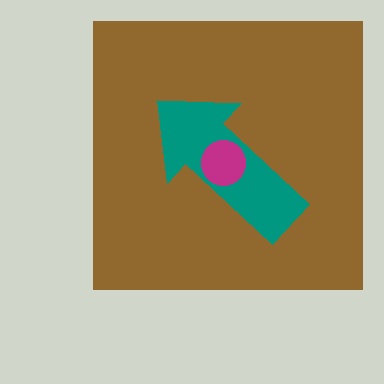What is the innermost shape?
The magenta circle.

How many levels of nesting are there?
3.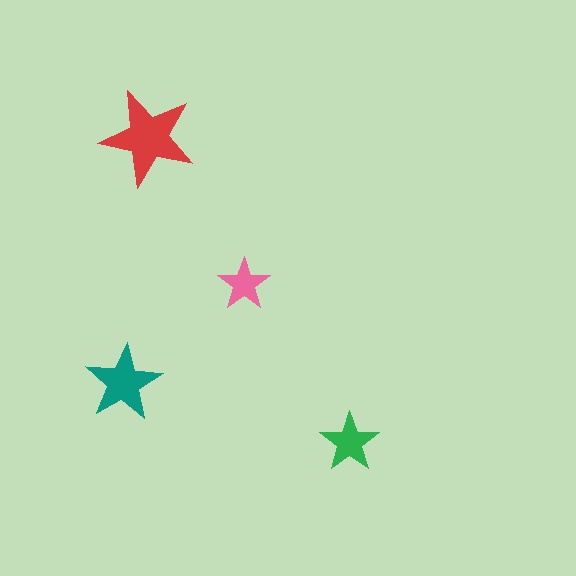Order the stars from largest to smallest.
the red one, the teal one, the green one, the pink one.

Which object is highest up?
The red star is topmost.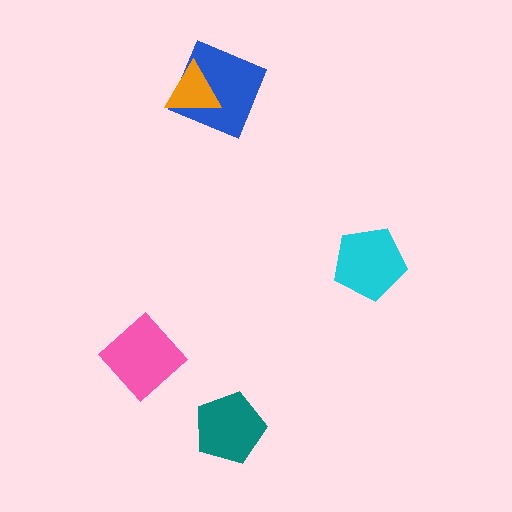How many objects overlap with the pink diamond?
0 objects overlap with the pink diamond.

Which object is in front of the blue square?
The orange triangle is in front of the blue square.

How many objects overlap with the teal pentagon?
0 objects overlap with the teal pentagon.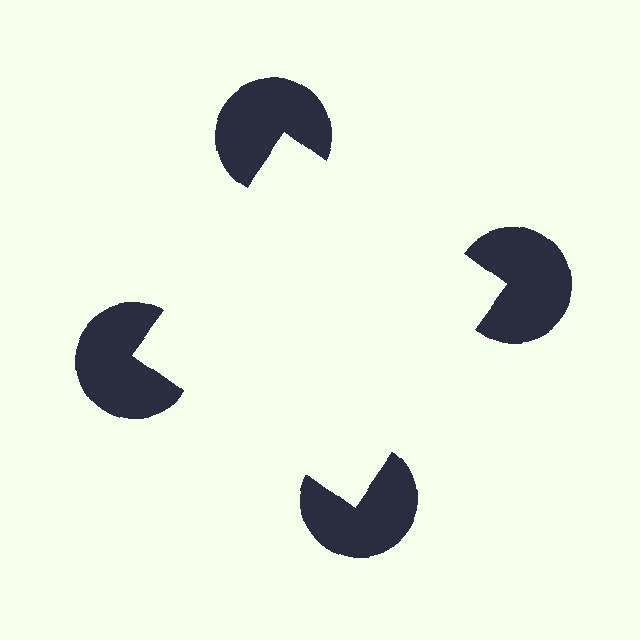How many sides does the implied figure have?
4 sides.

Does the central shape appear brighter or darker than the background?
It typically appears slightly brighter than the background, even though no actual brightness change is drawn.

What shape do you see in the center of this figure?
An illusory square — its edges are inferred from the aligned wedge cuts in the pac-man discs, not physically drawn.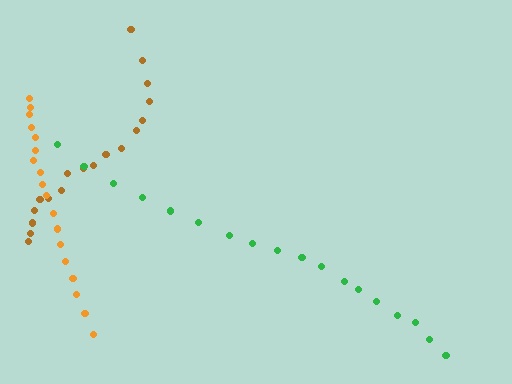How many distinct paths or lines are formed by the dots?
There are 3 distinct paths.